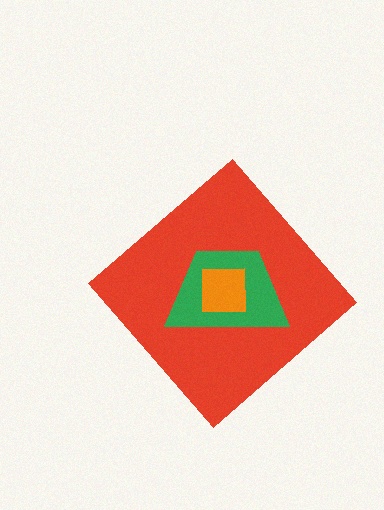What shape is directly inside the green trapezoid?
The orange square.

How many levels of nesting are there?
3.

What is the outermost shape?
The red diamond.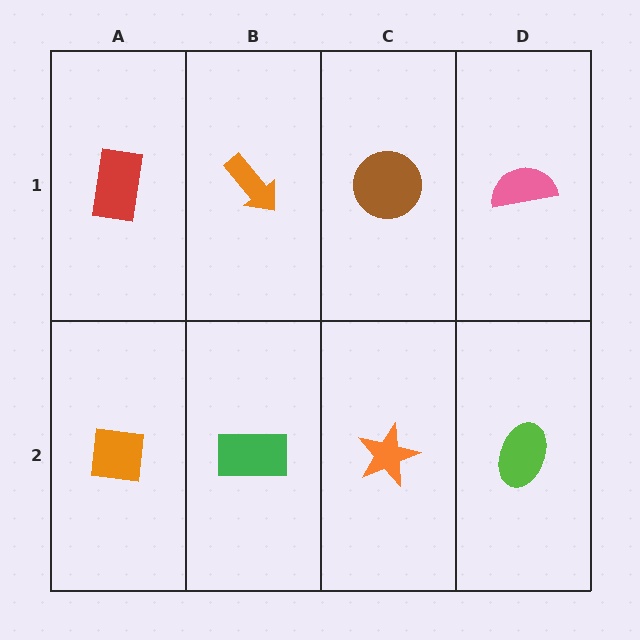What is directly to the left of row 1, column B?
A red rectangle.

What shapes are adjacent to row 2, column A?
A red rectangle (row 1, column A), a green rectangle (row 2, column B).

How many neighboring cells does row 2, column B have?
3.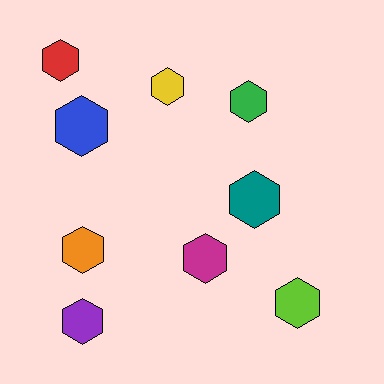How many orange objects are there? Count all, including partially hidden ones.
There is 1 orange object.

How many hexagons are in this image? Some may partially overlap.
There are 9 hexagons.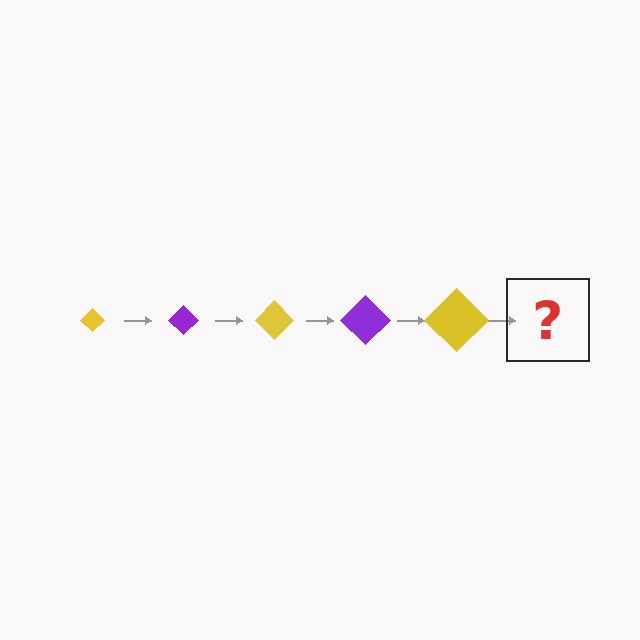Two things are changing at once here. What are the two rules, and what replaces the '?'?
The two rules are that the diamond grows larger each step and the color cycles through yellow and purple. The '?' should be a purple diamond, larger than the previous one.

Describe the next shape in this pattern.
It should be a purple diamond, larger than the previous one.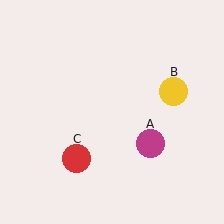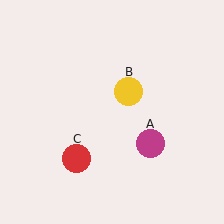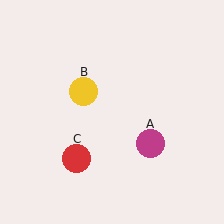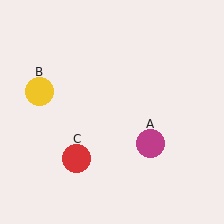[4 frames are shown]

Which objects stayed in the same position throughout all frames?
Magenta circle (object A) and red circle (object C) remained stationary.